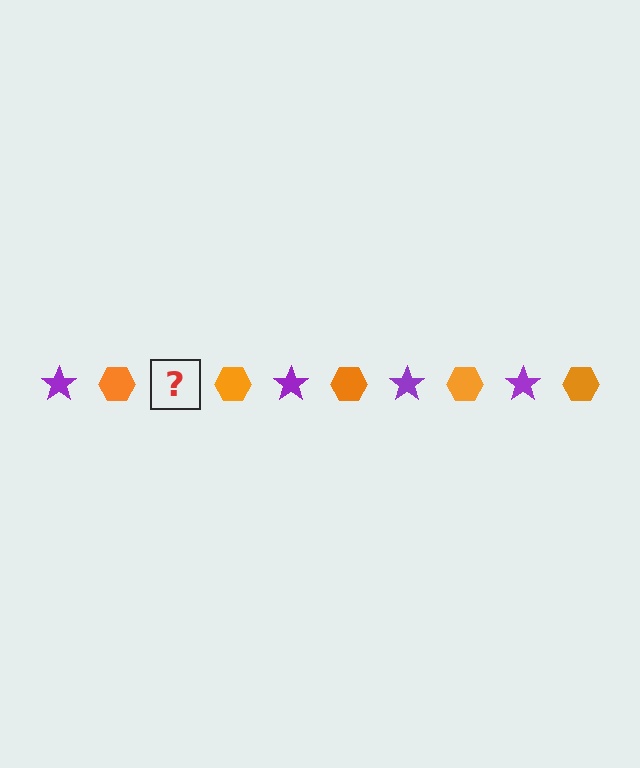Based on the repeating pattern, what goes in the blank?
The blank should be a purple star.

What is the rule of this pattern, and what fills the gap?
The rule is that the pattern alternates between purple star and orange hexagon. The gap should be filled with a purple star.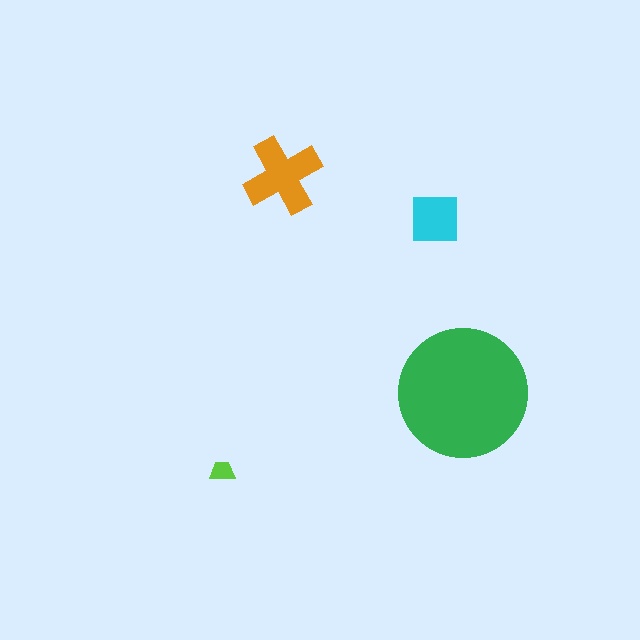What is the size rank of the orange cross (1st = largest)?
2nd.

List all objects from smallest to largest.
The lime trapezoid, the cyan square, the orange cross, the green circle.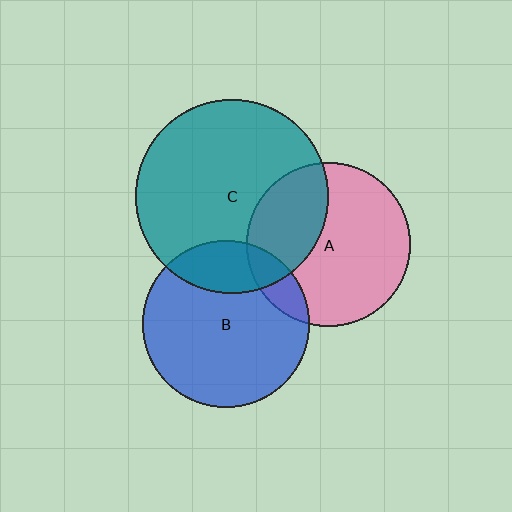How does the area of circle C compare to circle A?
Approximately 1.4 times.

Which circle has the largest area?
Circle C (teal).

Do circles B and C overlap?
Yes.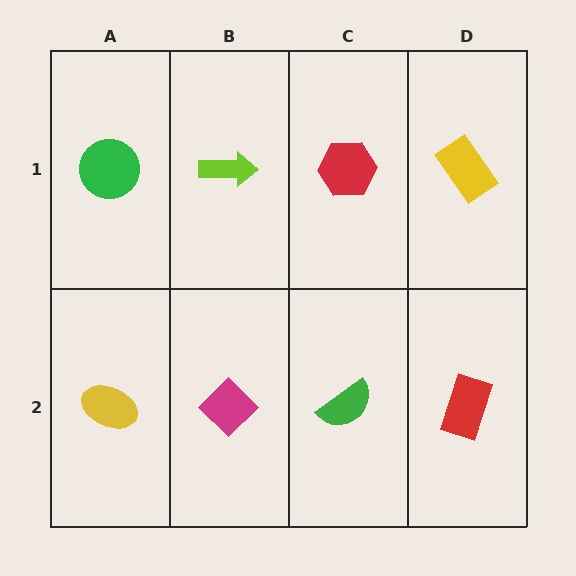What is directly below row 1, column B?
A magenta diamond.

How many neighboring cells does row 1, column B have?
3.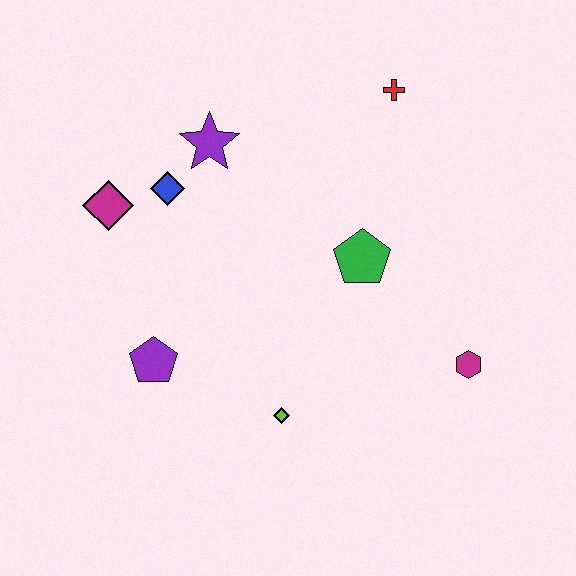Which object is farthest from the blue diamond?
The magenta hexagon is farthest from the blue diamond.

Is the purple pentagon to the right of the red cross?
No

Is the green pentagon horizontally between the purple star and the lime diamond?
No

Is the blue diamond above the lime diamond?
Yes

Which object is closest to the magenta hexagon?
The green pentagon is closest to the magenta hexagon.